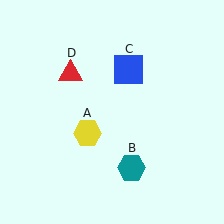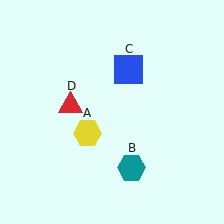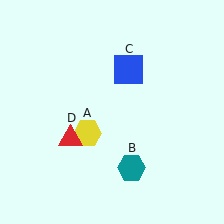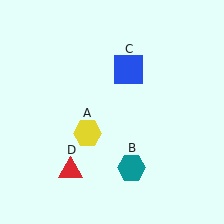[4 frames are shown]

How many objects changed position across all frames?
1 object changed position: red triangle (object D).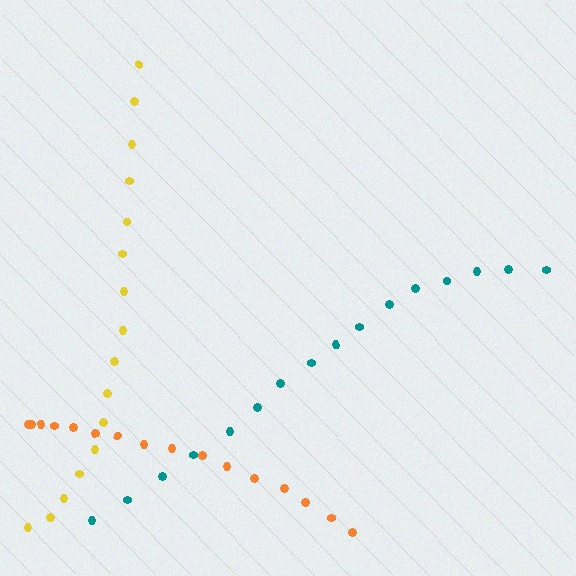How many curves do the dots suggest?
There are 3 distinct paths.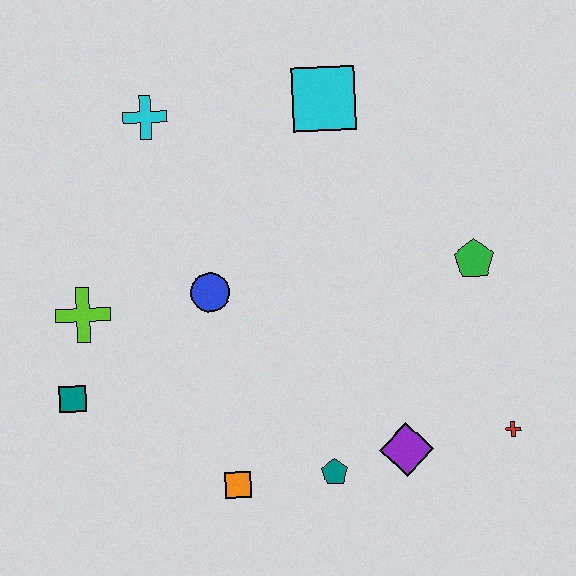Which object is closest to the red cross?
The purple diamond is closest to the red cross.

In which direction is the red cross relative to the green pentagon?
The red cross is below the green pentagon.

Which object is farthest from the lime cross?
The red cross is farthest from the lime cross.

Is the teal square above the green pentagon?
No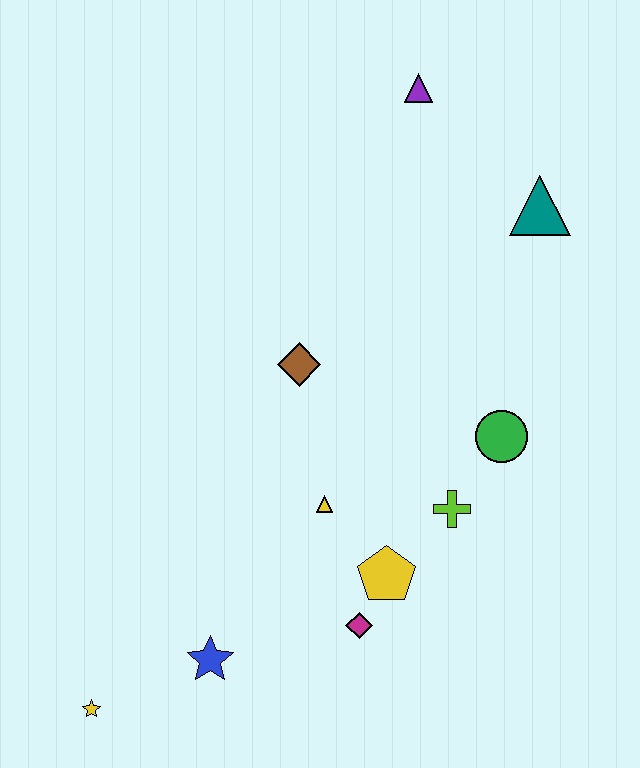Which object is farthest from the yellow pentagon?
The purple triangle is farthest from the yellow pentagon.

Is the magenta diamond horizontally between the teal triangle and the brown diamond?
Yes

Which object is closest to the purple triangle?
The teal triangle is closest to the purple triangle.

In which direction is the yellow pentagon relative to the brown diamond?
The yellow pentagon is below the brown diamond.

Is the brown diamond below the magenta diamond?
No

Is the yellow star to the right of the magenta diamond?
No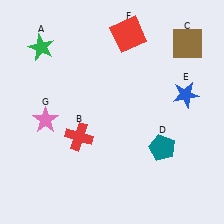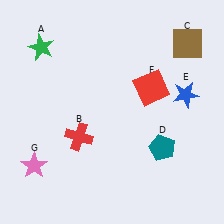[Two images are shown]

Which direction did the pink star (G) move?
The pink star (G) moved down.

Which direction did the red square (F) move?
The red square (F) moved down.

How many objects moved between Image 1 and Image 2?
2 objects moved between the two images.